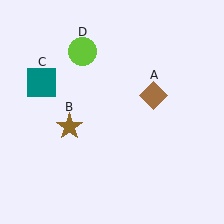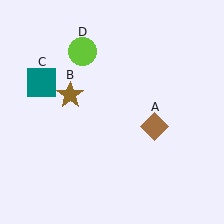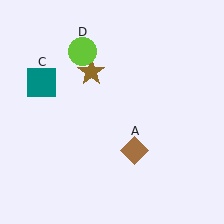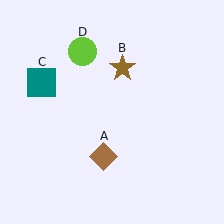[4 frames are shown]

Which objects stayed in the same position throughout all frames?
Teal square (object C) and lime circle (object D) remained stationary.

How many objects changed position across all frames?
2 objects changed position: brown diamond (object A), brown star (object B).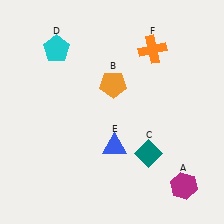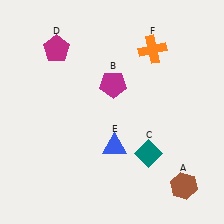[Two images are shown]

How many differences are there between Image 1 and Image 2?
There are 3 differences between the two images.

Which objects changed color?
A changed from magenta to brown. B changed from orange to magenta. D changed from cyan to magenta.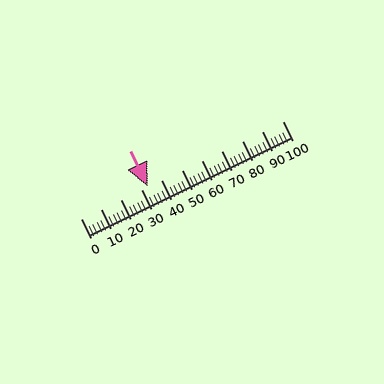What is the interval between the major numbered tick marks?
The major tick marks are spaced 10 units apart.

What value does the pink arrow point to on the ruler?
The pink arrow points to approximately 33.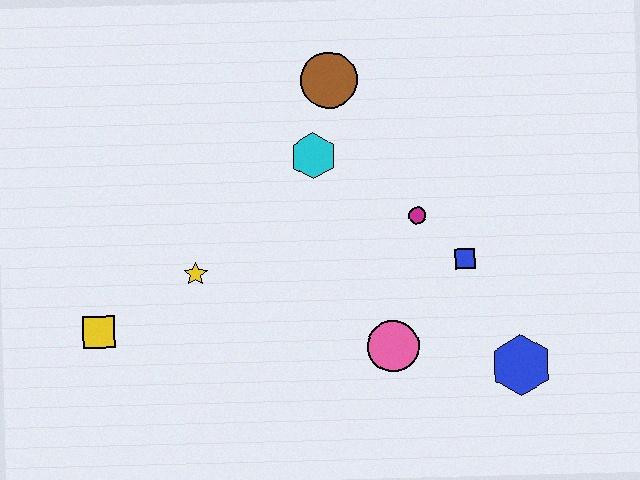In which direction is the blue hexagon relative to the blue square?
The blue hexagon is below the blue square.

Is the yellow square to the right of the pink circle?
No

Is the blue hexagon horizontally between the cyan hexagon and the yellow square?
No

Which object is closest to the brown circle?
The cyan hexagon is closest to the brown circle.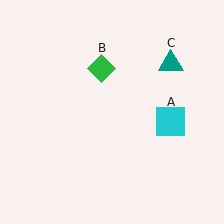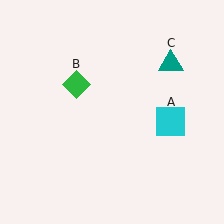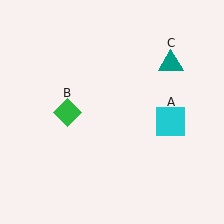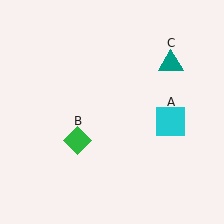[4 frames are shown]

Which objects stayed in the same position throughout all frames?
Cyan square (object A) and teal triangle (object C) remained stationary.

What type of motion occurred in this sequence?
The green diamond (object B) rotated counterclockwise around the center of the scene.